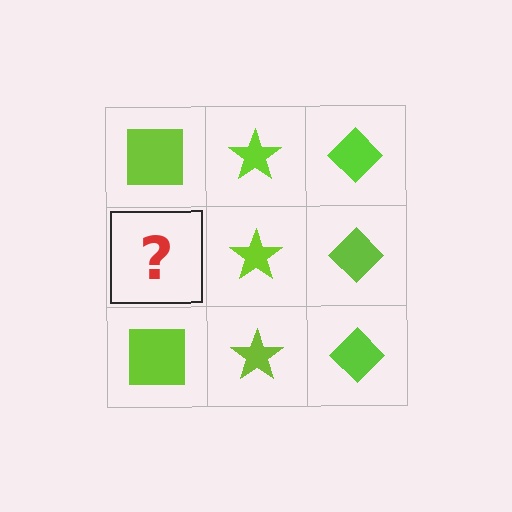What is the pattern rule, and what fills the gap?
The rule is that each column has a consistent shape. The gap should be filled with a lime square.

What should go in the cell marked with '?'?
The missing cell should contain a lime square.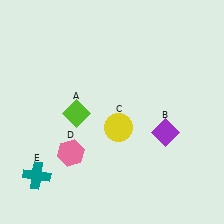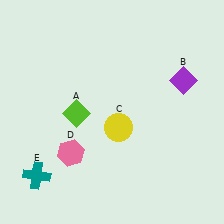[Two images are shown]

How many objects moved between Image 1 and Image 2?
1 object moved between the two images.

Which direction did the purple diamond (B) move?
The purple diamond (B) moved up.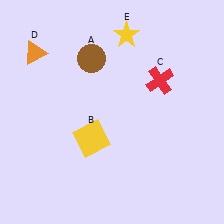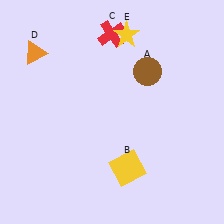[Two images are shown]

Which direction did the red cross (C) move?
The red cross (C) moved left.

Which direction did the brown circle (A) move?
The brown circle (A) moved right.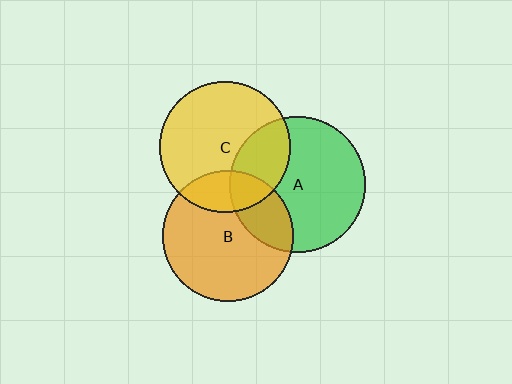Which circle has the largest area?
Circle A (green).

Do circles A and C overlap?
Yes.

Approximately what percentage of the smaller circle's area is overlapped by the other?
Approximately 30%.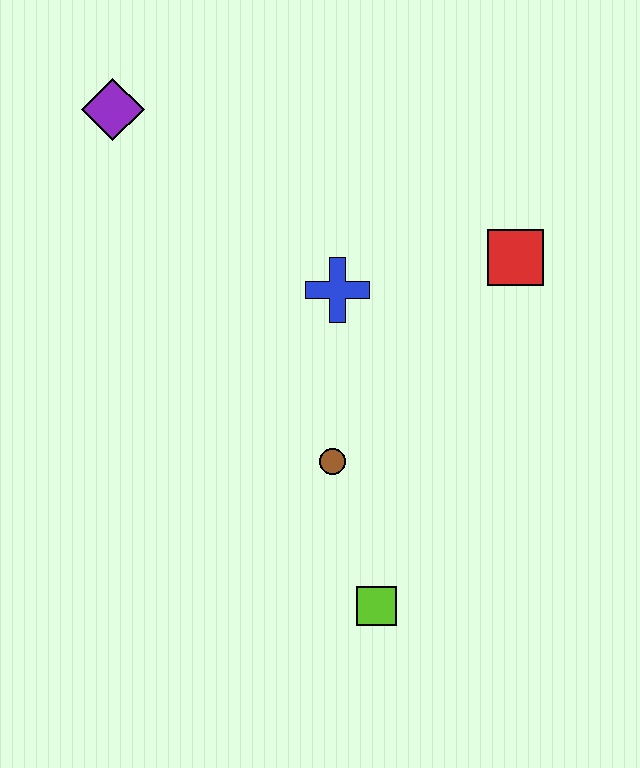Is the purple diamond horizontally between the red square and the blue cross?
No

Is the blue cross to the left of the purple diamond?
No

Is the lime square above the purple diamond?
No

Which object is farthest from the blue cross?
The lime square is farthest from the blue cross.